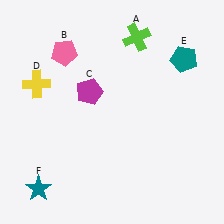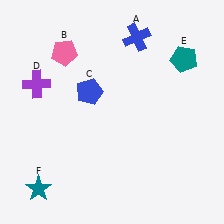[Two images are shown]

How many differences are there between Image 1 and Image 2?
There are 3 differences between the two images.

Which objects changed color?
A changed from lime to blue. C changed from magenta to blue. D changed from yellow to purple.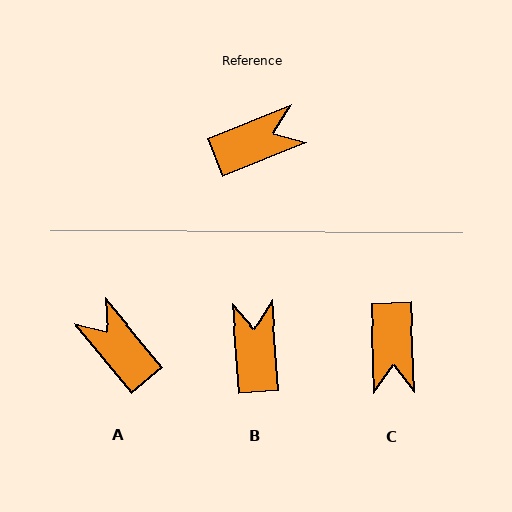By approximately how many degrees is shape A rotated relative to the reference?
Approximately 108 degrees counter-clockwise.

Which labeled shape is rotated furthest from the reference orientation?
C, about 110 degrees away.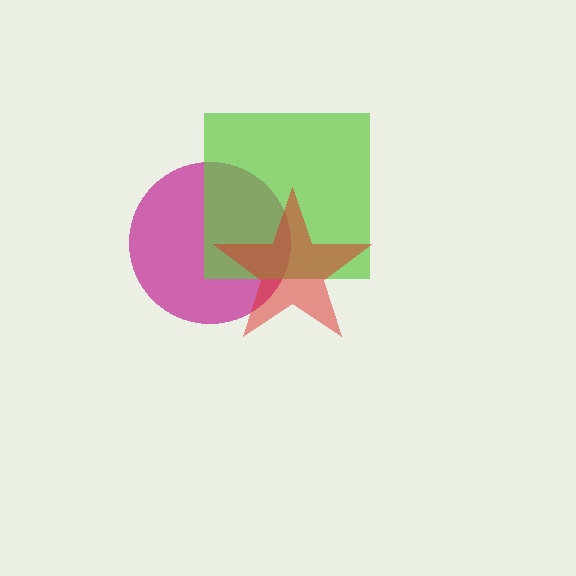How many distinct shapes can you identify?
There are 3 distinct shapes: a magenta circle, a lime square, a red star.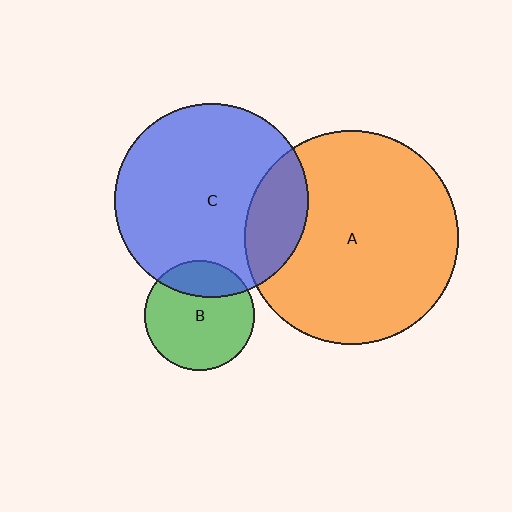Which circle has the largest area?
Circle A (orange).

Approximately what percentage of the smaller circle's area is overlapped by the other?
Approximately 25%.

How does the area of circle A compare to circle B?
Approximately 3.8 times.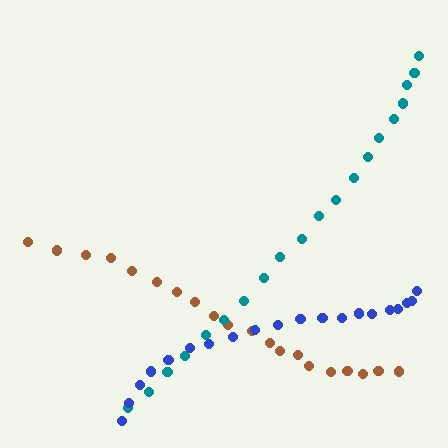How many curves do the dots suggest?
There are 3 distinct paths.